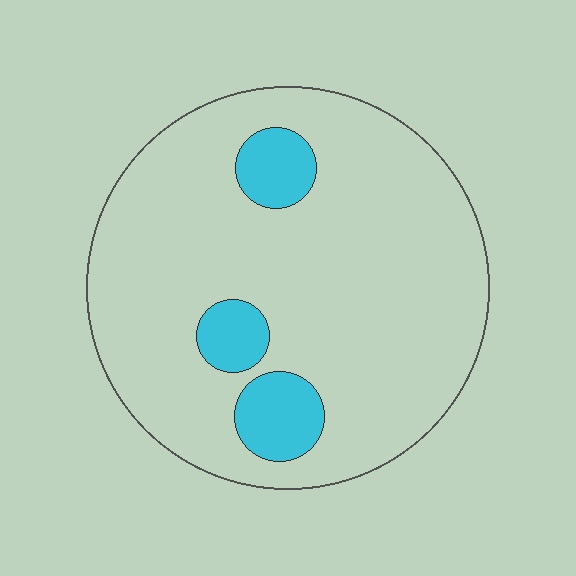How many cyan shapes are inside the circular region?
3.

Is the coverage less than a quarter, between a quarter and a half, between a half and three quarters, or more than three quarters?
Less than a quarter.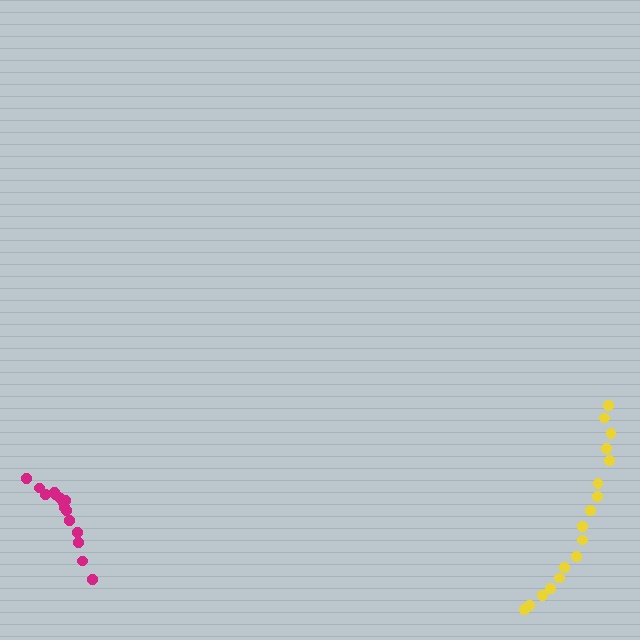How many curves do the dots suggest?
There are 2 distinct paths.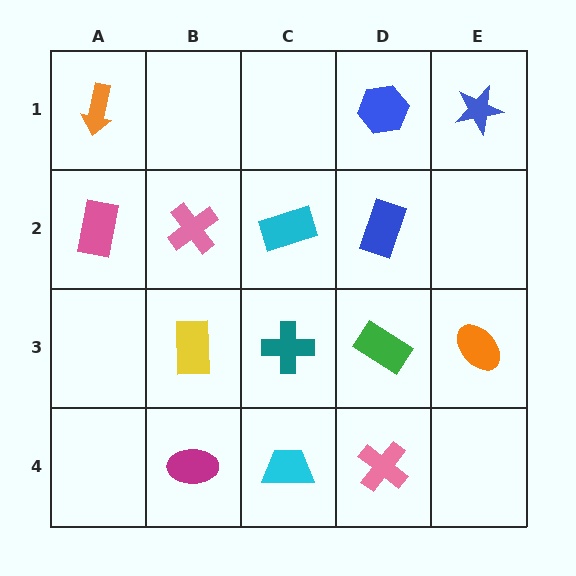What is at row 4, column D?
A pink cross.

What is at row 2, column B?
A pink cross.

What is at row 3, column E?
An orange ellipse.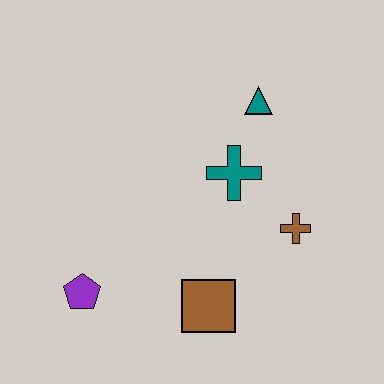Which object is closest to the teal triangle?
The teal cross is closest to the teal triangle.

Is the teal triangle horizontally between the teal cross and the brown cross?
Yes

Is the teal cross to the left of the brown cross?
Yes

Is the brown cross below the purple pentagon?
No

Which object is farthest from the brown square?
The teal triangle is farthest from the brown square.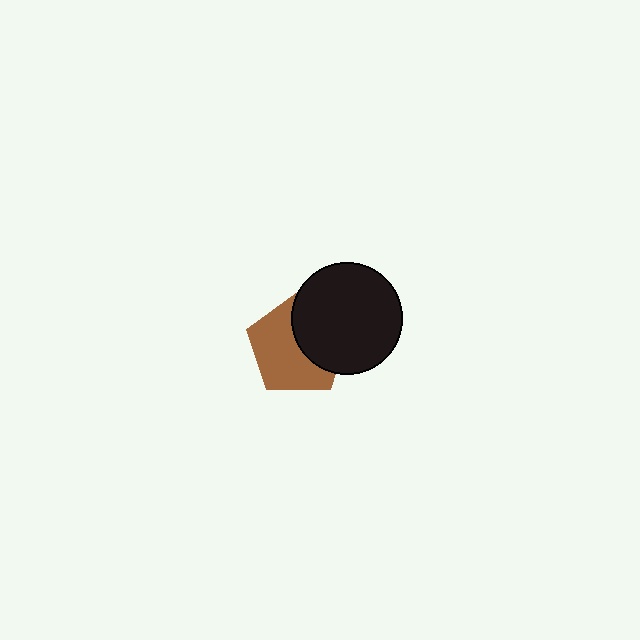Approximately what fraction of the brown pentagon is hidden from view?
Roughly 41% of the brown pentagon is hidden behind the black circle.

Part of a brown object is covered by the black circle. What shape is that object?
It is a pentagon.